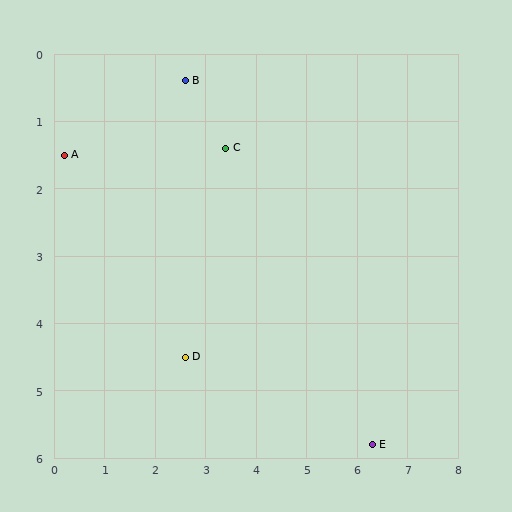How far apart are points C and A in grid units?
Points C and A are about 3.2 grid units apart.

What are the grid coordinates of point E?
Point E is at approximately (6.3, 5.8).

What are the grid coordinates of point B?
Point B is at approximately (2.6, 0.4).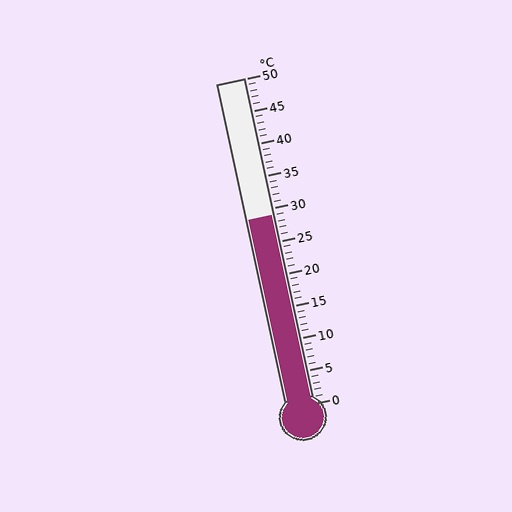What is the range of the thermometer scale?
The thermometer scale ranges from 0°C to 50°C.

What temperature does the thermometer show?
The thermometer shows approximately 29°C.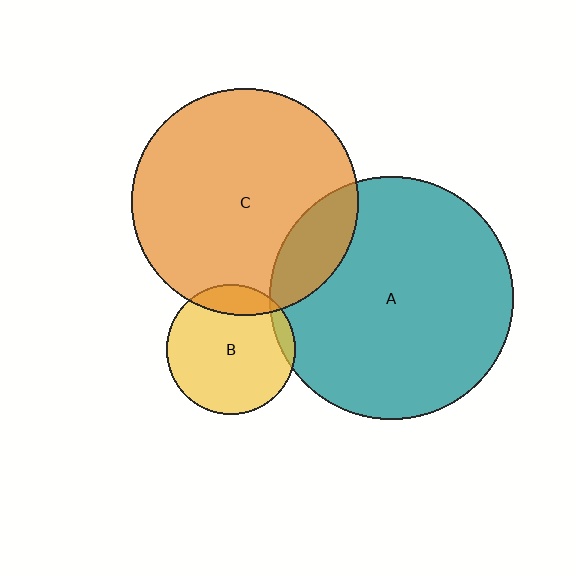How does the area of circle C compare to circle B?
Approximately 3.1 times.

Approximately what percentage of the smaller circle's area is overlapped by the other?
Approximately 15%.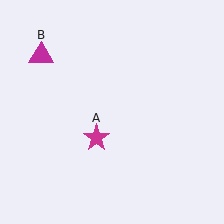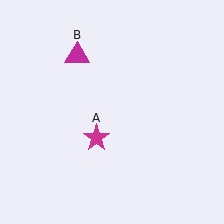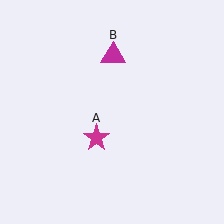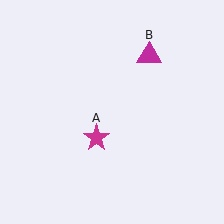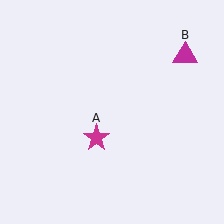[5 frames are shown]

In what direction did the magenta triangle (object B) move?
The magenta triangle (object B) moved right.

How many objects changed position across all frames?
1 object changed position: magenta triangle (object B).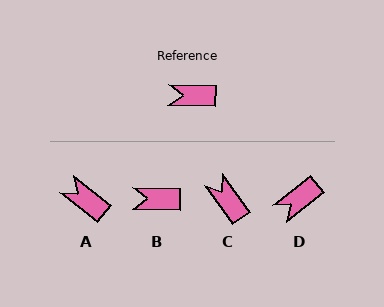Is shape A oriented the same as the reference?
No, it is off by about 36 degrees.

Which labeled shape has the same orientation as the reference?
B.